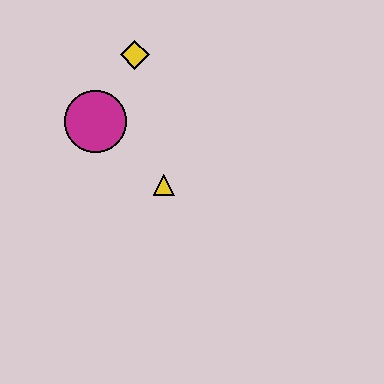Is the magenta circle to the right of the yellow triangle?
No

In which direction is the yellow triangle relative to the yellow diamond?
The yellow triangle is below the yellow diamond.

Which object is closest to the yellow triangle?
The magenta circle is closest to the yellow triangle.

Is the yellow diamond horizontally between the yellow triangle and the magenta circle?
Yes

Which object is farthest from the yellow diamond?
The yellow triangle is farthest from the yellow diamond.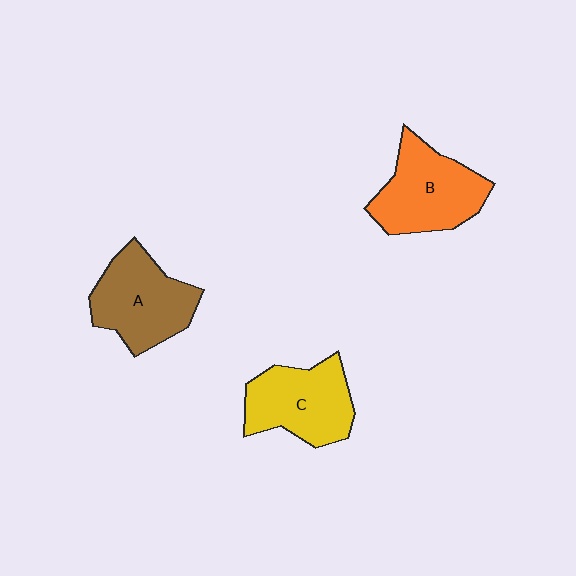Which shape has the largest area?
Shape B (orange).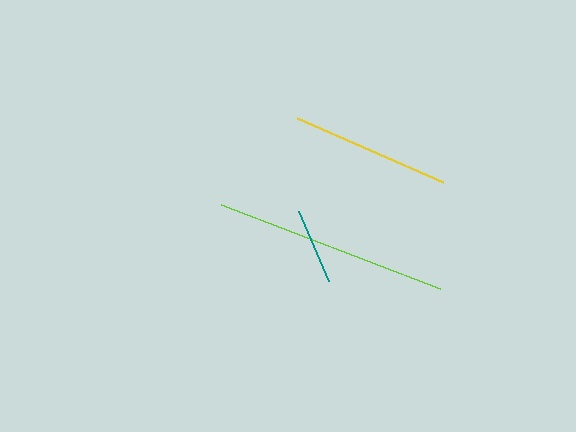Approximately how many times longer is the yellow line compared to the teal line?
The yellow line is approximately 2.1 times the length of the teal line.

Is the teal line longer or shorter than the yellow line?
The yellow line is longer than the teal line.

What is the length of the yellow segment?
The yellow segment is approximately 160 pixels long.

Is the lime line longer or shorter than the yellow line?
The lime line is longer than the yellow line.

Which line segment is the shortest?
The teal line is the shortest at approximately 76 pixels.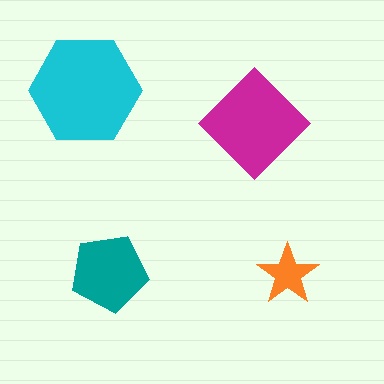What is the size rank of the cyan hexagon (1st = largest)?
1st.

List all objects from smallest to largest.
The orange star, the teal pentagon, the magenta diamond, the cyan hexagon.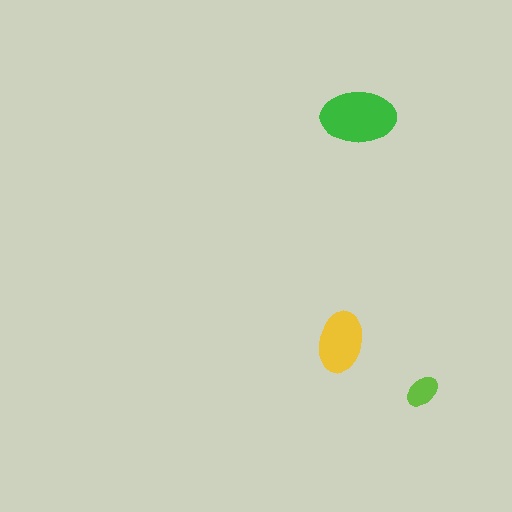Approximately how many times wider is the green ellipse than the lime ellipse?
About 2 times wider.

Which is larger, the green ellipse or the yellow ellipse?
The green one.